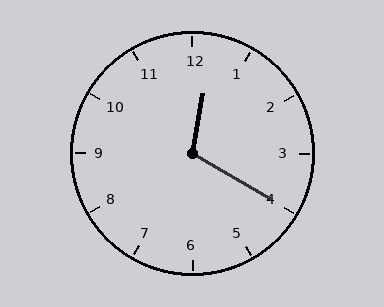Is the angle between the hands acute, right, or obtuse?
It is obtuse.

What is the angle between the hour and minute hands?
Approximately 110 degrees.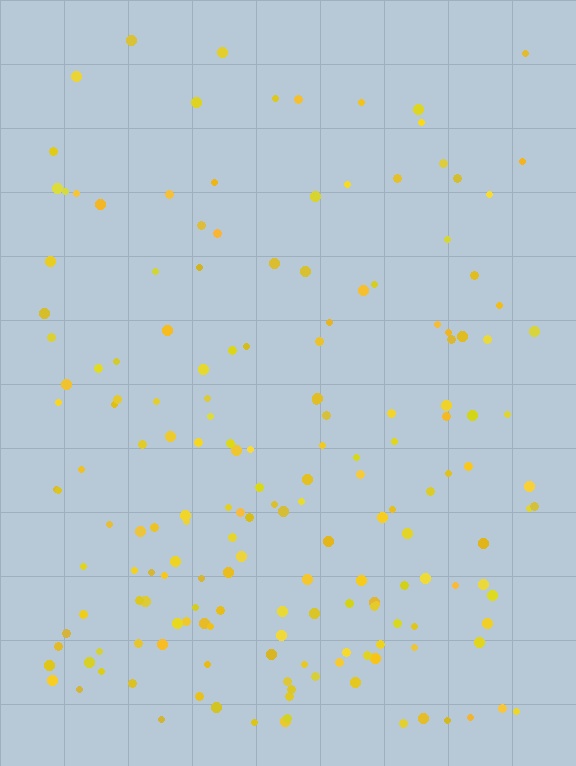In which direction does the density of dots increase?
From top to bottom, with the bottom side densest.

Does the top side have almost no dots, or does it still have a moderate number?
Still a moderate number, just noticeably fewer than the bottom.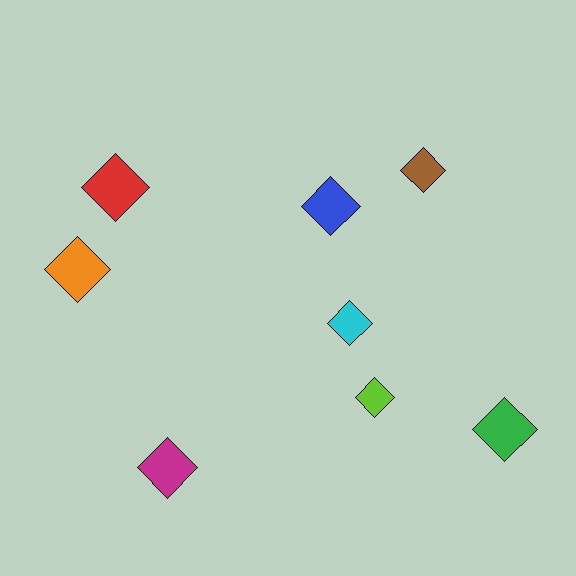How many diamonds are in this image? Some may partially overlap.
There are 8 diamonds.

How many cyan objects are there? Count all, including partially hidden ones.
There is 1 cyan object.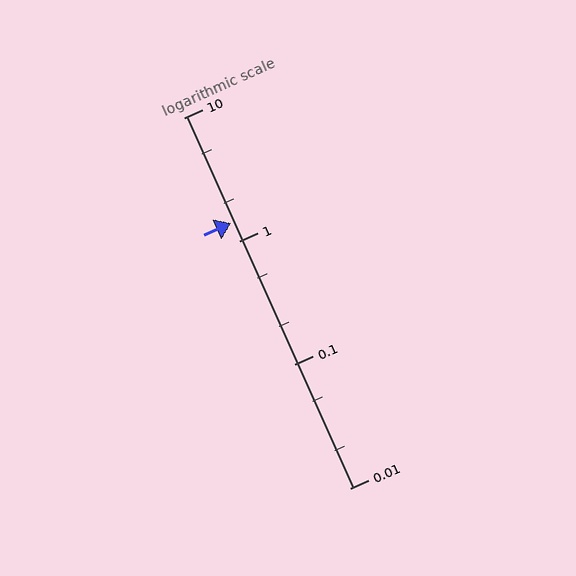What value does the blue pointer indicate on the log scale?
The pointer indicates approximately 1.4.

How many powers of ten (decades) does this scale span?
The scale spans 3 decades, from 0.01 to 10.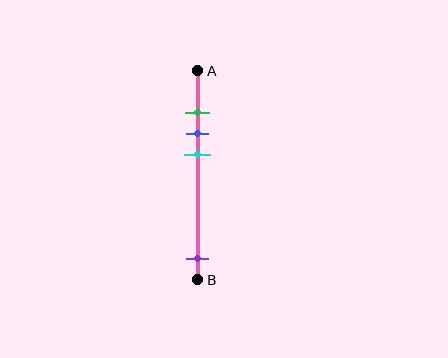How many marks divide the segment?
There are 4 marks dividing the segment.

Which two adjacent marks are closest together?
The green and blue marks are the closest adjacent pair.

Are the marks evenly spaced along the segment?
No, the marks are not evenly spaced.